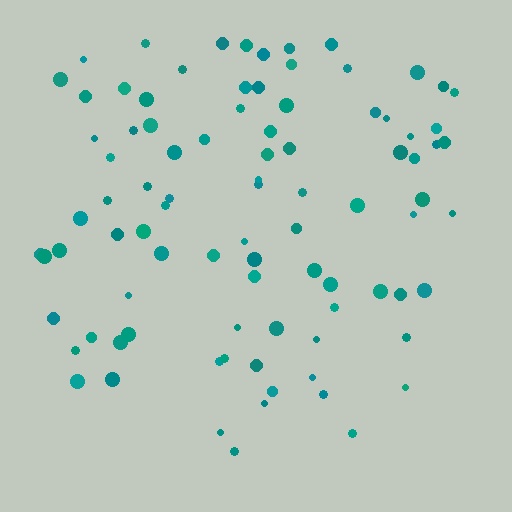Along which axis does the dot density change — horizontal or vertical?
Vertical.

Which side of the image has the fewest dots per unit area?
The bottom.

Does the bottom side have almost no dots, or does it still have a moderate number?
Still a moderate number, just noticeably fewer than the top.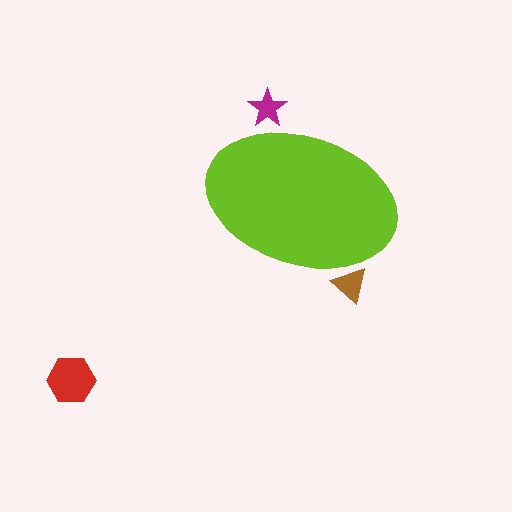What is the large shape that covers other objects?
A lime ellipse.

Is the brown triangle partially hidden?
Yes, the brown triangle is partially hidden behind the lime ellipse.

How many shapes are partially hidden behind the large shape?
2 shapes are partially hidden.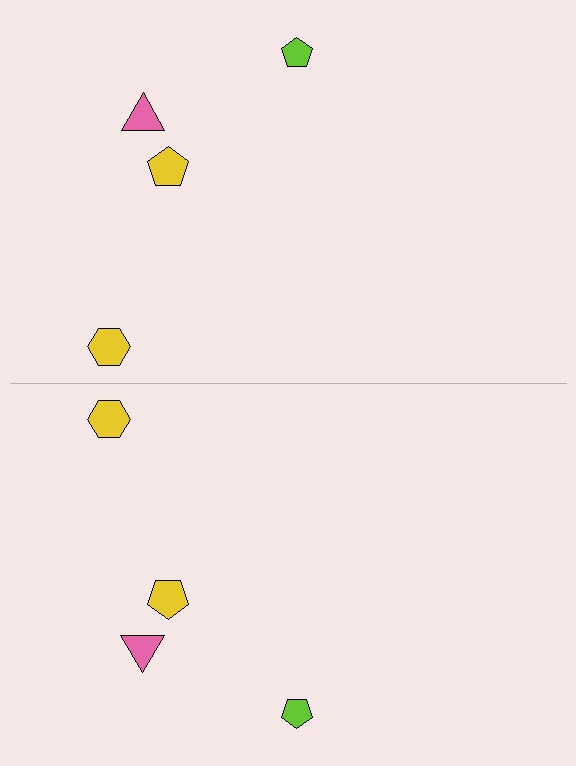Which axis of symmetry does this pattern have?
The pattern has a horizontal axis of symmetry running through the center of the image.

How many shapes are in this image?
There are 8 shapes in this image.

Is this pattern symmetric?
Yes, this pattern has bilateral (reflection) symmetry.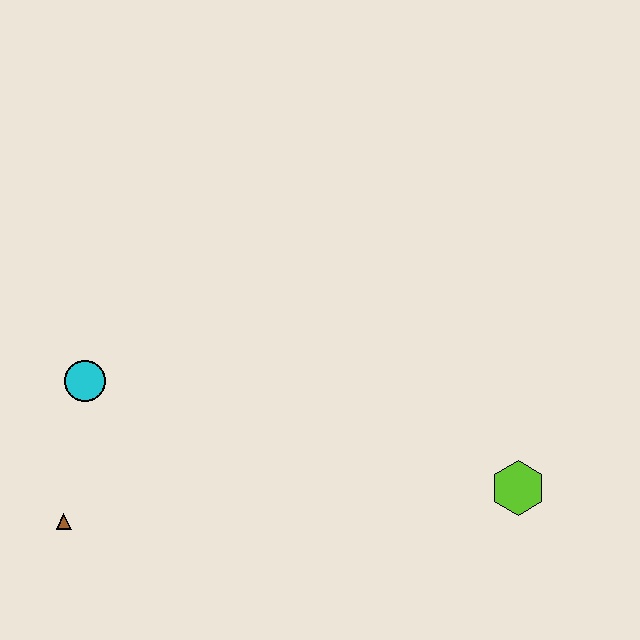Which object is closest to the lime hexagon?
The cyan circle is closest to the lime hexagon.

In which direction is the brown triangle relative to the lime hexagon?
The brown triangle is to the left of the lime hexagon.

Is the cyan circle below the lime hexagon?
No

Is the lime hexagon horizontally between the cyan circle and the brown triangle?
No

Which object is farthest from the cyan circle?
The lime hexagon is farthest from the cyan circle.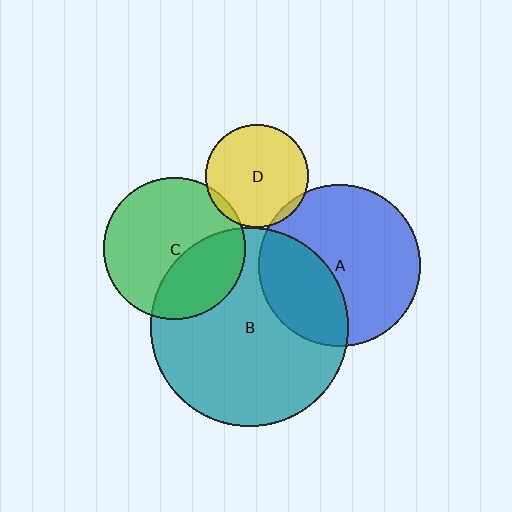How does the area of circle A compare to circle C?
Approximately 1.3 times.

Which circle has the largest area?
Circle B (teal).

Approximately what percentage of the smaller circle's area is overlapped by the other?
Approximately 5%.